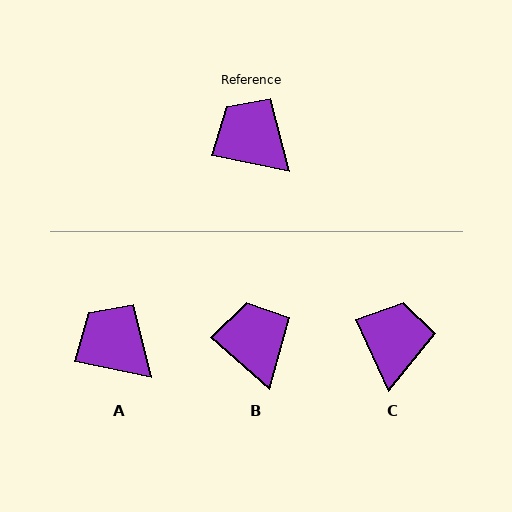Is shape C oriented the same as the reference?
No, it is off by about 54 degrees.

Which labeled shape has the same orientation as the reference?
A.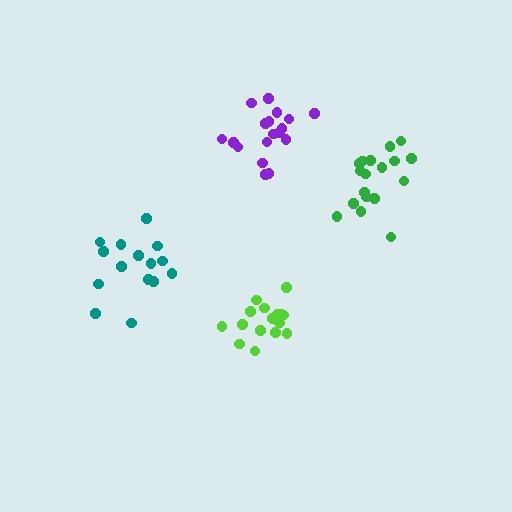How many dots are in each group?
Group 1: 18 dots, Group 2: 16 dots, Group 3: 15 dots, Group 4: 18 dots (67 total).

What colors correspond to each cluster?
The clusters are colored: green, lime, teal, purple.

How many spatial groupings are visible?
There are 4 spatial groupings.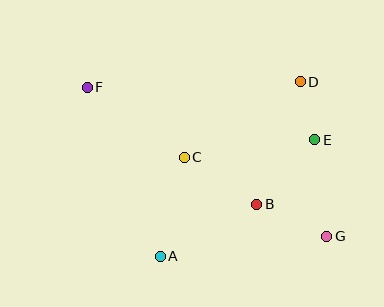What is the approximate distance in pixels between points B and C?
The distance between B and C is approximately 86 pixels.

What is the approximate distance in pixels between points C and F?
The distance between C and F is approximately 119 pixels.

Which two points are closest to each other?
Points D and E are closest to each other.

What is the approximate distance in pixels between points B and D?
The distance between B and D is approximately 130 pixels.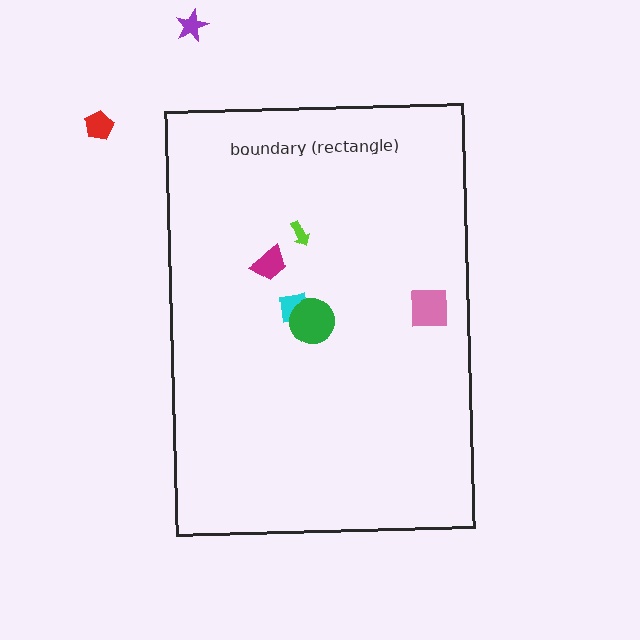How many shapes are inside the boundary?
5 inside, 2 outside.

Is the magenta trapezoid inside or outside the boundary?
Inside.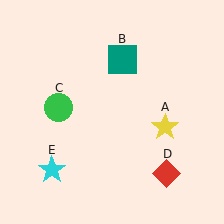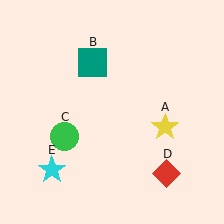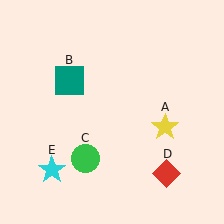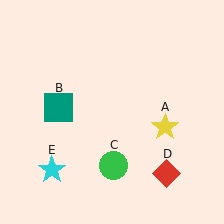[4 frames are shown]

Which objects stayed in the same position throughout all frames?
Yellow star (object A) and red diamond (object D) and cyan star (object E) remained stationary.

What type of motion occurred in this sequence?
The teal square (object B), green circle (object C) rotated counterclockwise around the center of the scene.